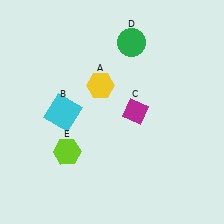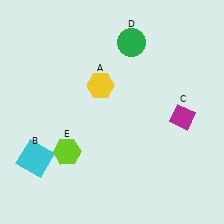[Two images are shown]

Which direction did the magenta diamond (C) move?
The magenta diamond (C) moved right.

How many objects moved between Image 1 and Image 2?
2 objects moved between the two images.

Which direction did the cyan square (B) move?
The cyan square (B) moved down.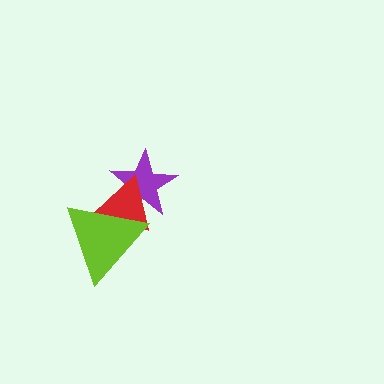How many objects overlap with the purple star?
2 objects overlap with the purple star.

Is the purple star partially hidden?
Yes, it is partially covered by another shape.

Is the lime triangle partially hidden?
No, no other shape covers it.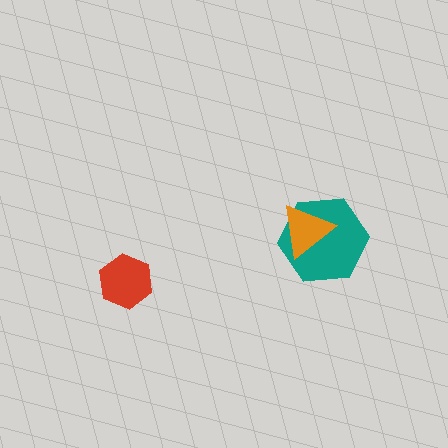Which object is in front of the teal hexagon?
The orange triangle is in front of the teal hexagon.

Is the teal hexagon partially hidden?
Yes, it is partially covered by another shape.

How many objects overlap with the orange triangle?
1 object overlaps with the orange triangle.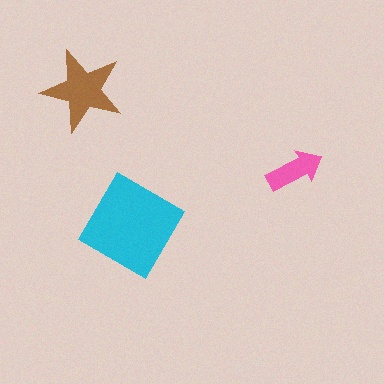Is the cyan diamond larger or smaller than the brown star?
Larger.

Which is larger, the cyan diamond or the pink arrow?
The cyan diamond.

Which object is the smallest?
The pink arrow.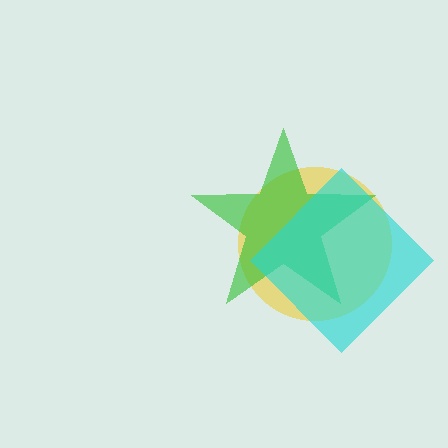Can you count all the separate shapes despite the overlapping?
Yes, there are 3 separate shapes.